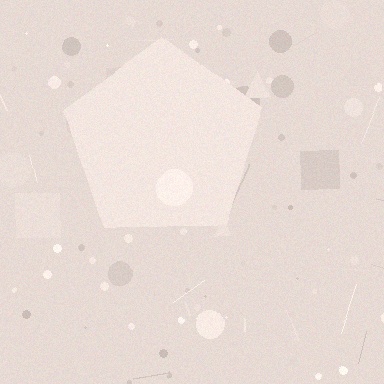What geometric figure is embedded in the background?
A pentagon is embedded in the background.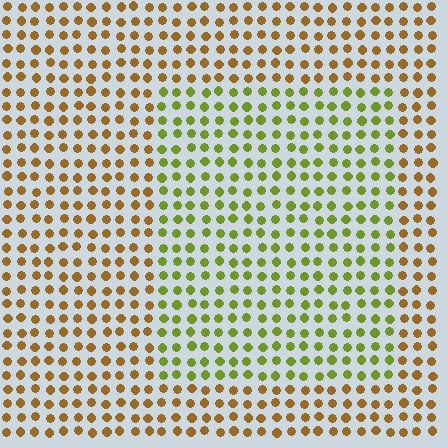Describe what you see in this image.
The image is filled with small brown elements in a uniform arrangement. A rectangle-shaped region is visible where the elements are tinted to a slightly different hue, forming a subtle color boundary.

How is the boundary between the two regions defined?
The boundary is defined purely by a slight shift in hue (about 46 degrees). Spacing, size, and orientation are identical on both sides.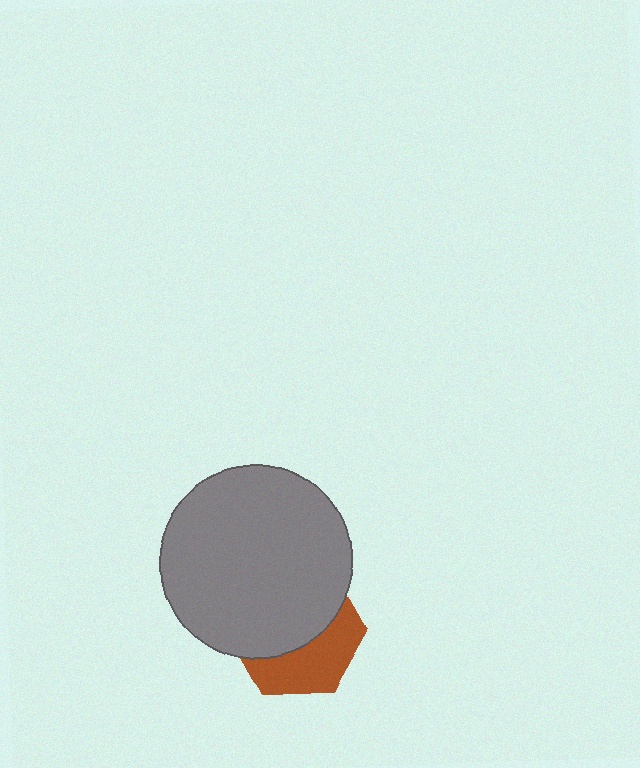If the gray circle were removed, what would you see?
You would see the complete brown hexagon.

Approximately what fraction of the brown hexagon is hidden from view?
Roughly 59% of the brown hexagon is hidden behind the gray circle.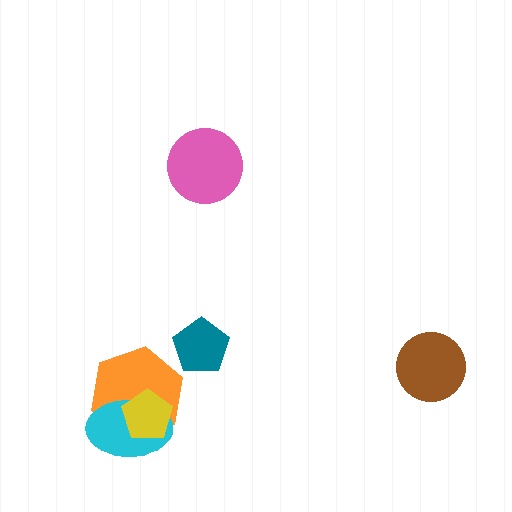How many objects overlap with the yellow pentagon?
2 objects overlap with the yellow pentagon.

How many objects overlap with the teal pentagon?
0 objects overlap with the teal pentagon.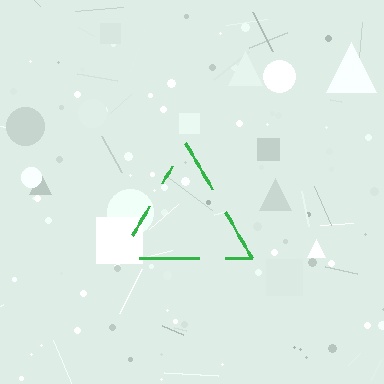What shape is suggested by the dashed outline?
The dashed outline suggests a triangle.